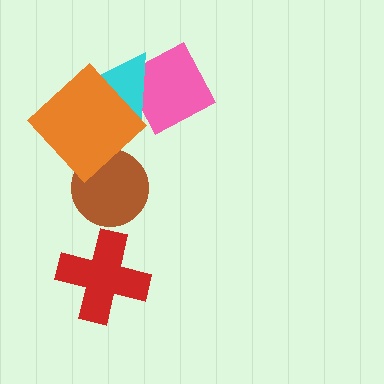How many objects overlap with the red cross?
0 objects overlap with the red cross.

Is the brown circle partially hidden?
Yes, it is partially covered by another shape.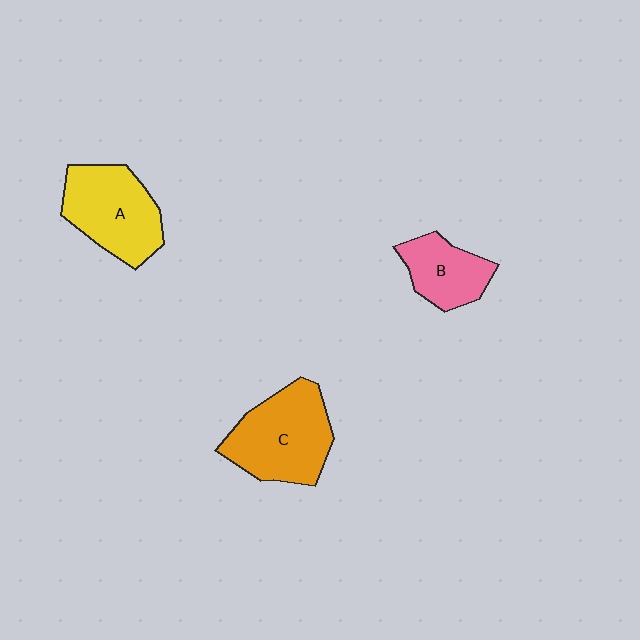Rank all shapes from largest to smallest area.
From largest to smallest: C (orange), A (yellow), B (pink).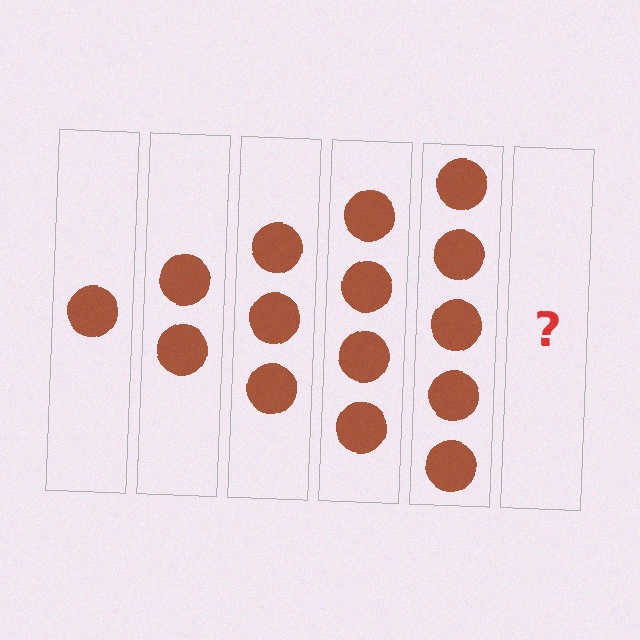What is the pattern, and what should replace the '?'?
The pattern is that each step adds one more circle. The '?' should be 6 circles.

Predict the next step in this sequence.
The next step is 6 circles.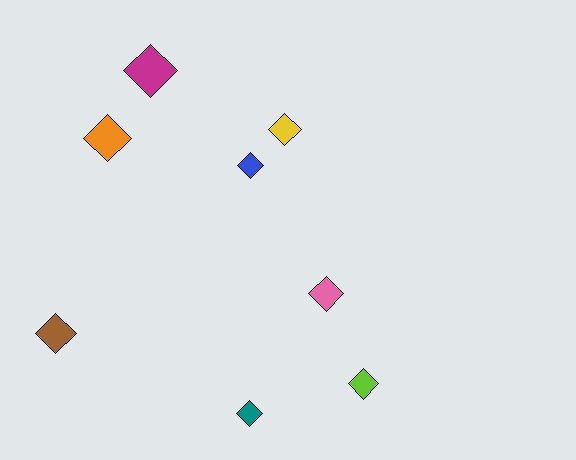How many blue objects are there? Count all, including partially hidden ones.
There is 1 blue object.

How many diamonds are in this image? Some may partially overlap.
There are 8 diamonds.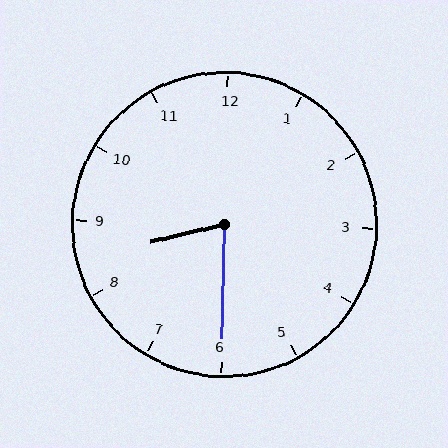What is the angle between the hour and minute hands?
Approximately 75 degrees.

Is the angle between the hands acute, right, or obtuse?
It is acute.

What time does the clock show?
8:30.